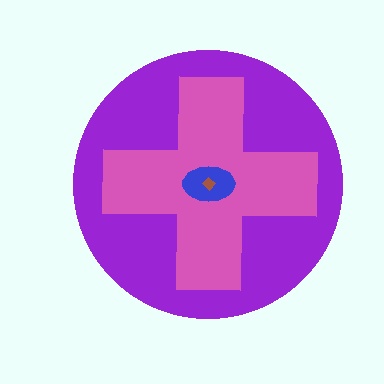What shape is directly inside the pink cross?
The blue ellipse.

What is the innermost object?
The brown diamond.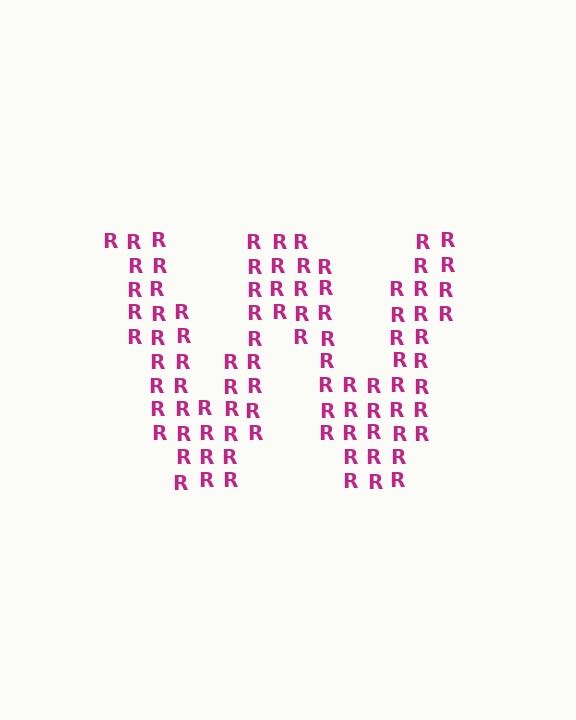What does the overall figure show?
The overall figure shows the letter W.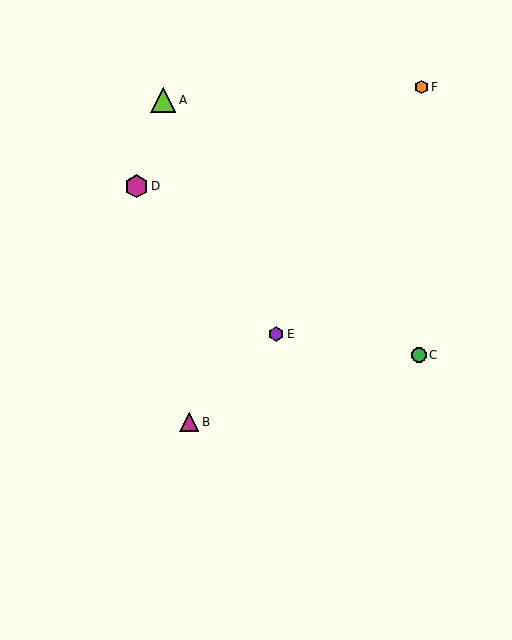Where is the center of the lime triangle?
The center of the lime triangle is at (163, 100).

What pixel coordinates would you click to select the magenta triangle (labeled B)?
Click at (189, 422) to select the magenta triangle B.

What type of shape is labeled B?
Shape B is a magenta triangle.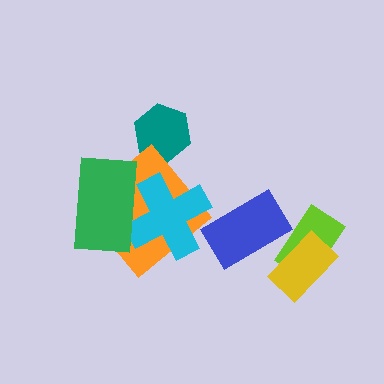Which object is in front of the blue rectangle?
The lime rectangle is in front of the blue rectangle.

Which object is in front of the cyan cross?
The green rectangle is in front of the cyan cross.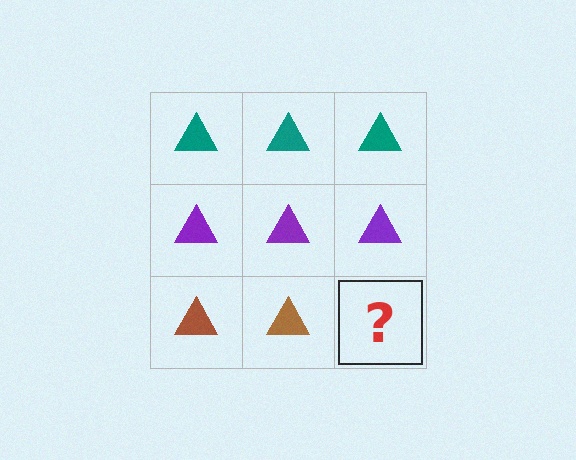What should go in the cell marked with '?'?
The missing cell should contain a brown triangle.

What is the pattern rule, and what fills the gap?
The rule is that each row has a consistent color. The gap should be filled with a brown triangle.